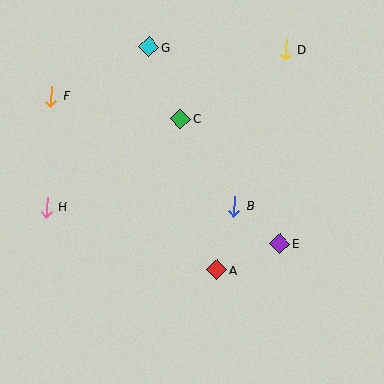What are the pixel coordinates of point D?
Point D is at (286, 49).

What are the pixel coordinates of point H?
Point H is at (47, 207).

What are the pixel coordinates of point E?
Point E is at (280, 243).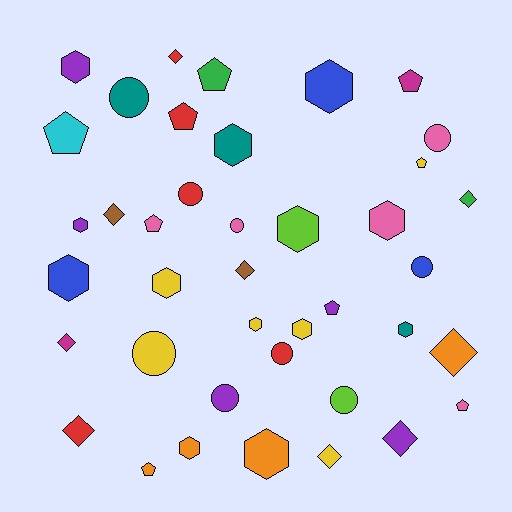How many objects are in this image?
There are 40 objects.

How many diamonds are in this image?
There are 9 diamonds.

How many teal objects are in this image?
There are 3 teal objects.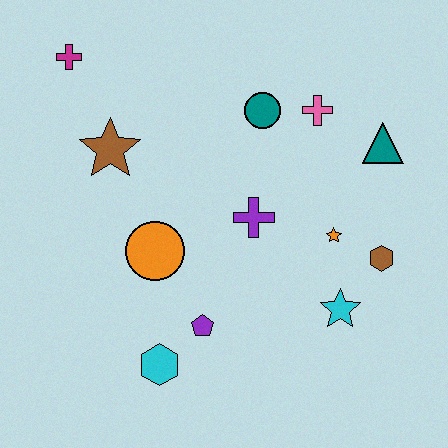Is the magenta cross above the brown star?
Yes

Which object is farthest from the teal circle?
The cyan hexagon is farthest from the teal circle.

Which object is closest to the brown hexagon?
The orange star is closest to the brown hexagon.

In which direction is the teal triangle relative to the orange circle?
The teal triangle is to the right of the orange circle.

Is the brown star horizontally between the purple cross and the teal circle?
No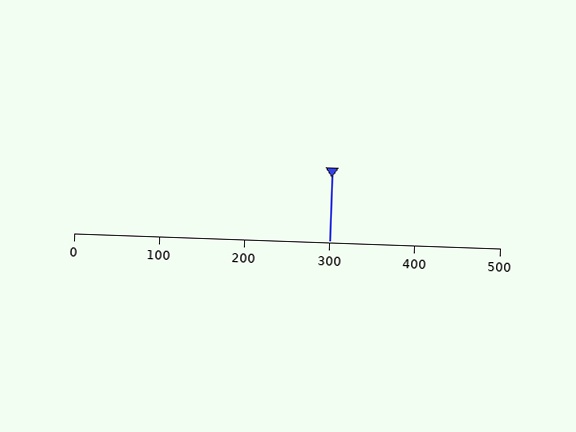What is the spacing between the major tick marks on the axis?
The major ticks are spaced 100 apart.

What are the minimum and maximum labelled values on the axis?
The axis runs from 0 to 500.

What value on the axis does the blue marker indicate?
The marker indicates approximately 300.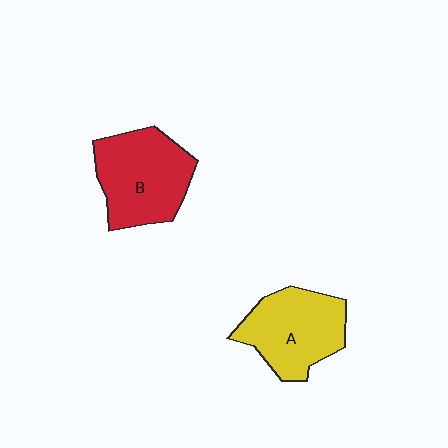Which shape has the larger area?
Shape B (red).